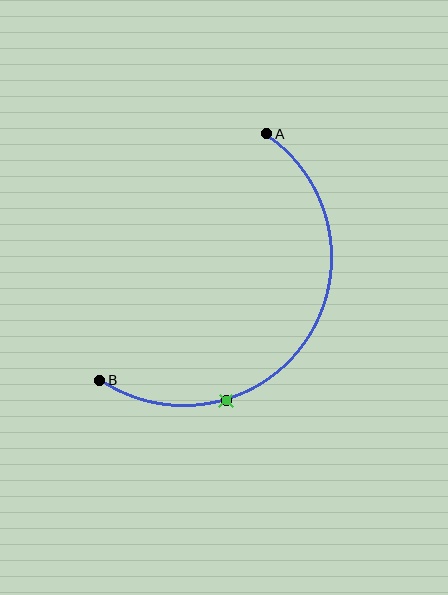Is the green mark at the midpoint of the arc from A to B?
No. The green mark lies on the arc but is closer to endpoint B. The arc midpoint would be at the point on the curve equidistant along the arc from both A and B.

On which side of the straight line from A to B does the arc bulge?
The arc bulges below and to the right of the straight line connecting A and B.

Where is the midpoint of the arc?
The arc midpoint is the point on the curve farthest from the straight line joining A and B. It sits below and to the right of that line.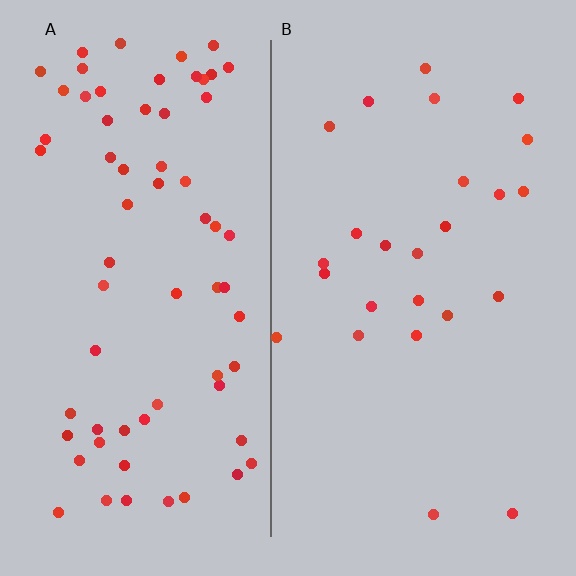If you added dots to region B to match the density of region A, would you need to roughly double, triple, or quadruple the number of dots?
Approximately triple.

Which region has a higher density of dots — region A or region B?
A (the left).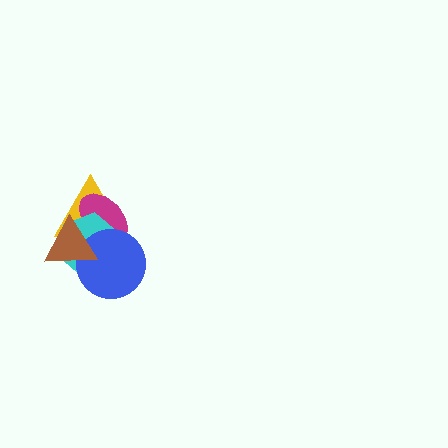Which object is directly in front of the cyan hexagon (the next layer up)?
The blue circle is directly in front of the cyan hexagon.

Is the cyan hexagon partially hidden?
Yes, it is partially covered by another shape.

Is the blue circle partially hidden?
Yes, it is partially covered by another shape.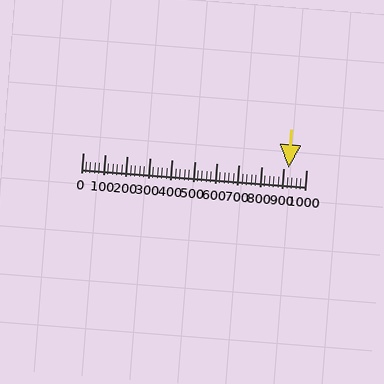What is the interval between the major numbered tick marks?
The major tick marks are spaced 100 units apart.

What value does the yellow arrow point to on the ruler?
The yellow arrow points to approximately 920.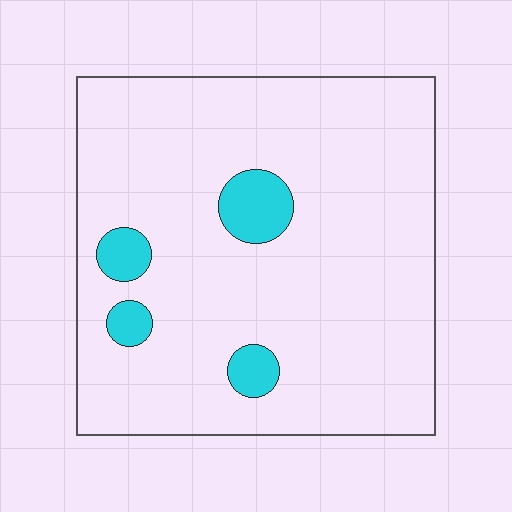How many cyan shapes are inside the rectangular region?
4.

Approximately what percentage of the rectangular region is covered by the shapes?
Approximately 10%.